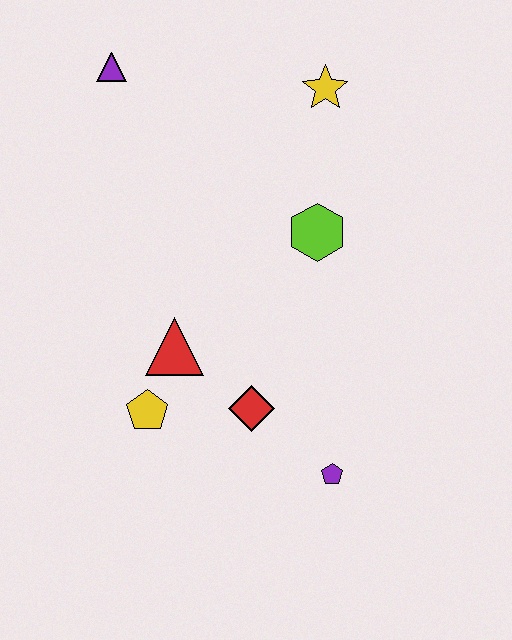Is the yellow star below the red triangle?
No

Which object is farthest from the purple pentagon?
The purple triangle is farthest from the purple pentagon.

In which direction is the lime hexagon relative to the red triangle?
The lime hexagon is to the right of the red triangle.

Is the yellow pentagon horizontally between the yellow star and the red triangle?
No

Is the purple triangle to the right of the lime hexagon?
No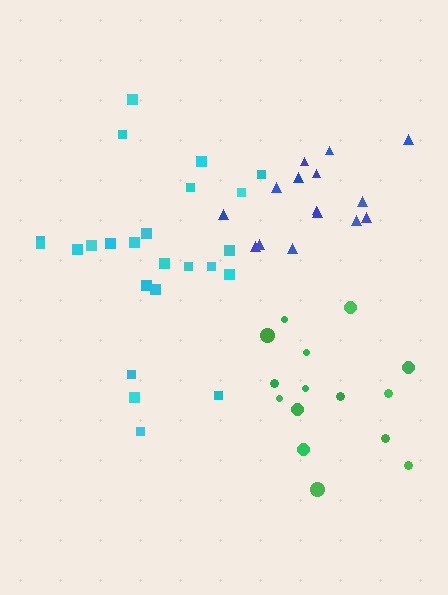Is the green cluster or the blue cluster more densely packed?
Blue.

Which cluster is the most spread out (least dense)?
Green.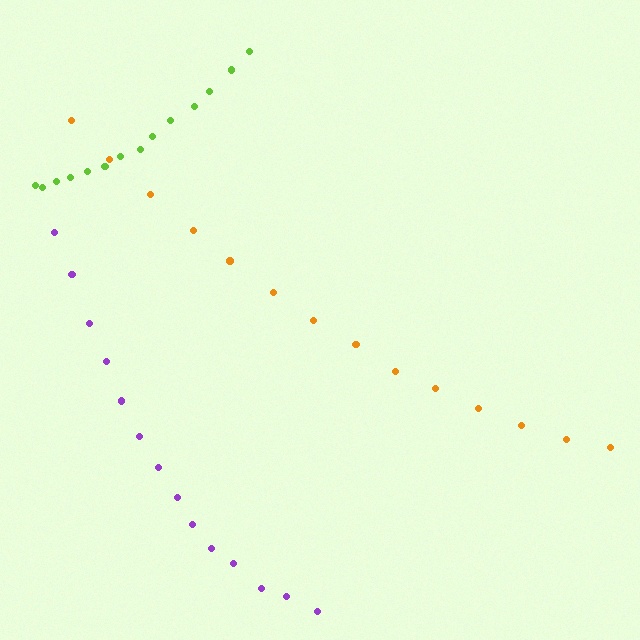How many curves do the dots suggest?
There are 3 distinct paths.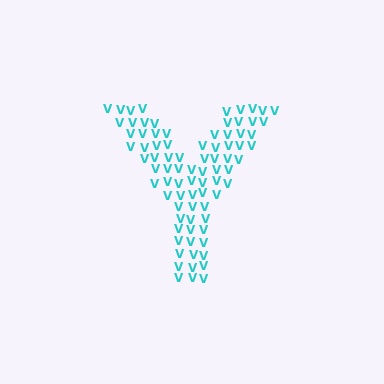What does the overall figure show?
The overall figure shows the letter Y.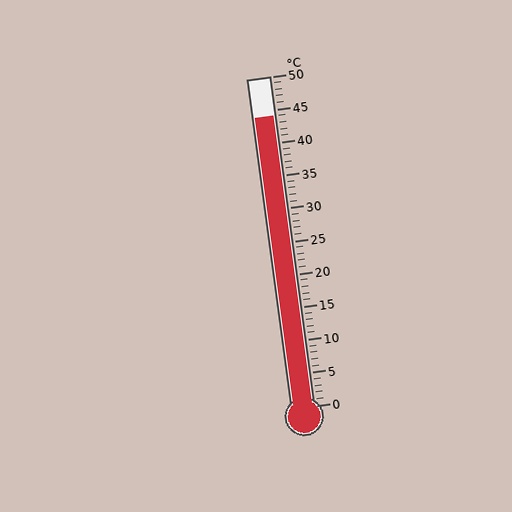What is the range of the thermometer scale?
The thermometer scale ranges from 0°C to 50°C.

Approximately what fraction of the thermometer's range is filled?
The thermometer is filled to approximately 90% of its range.